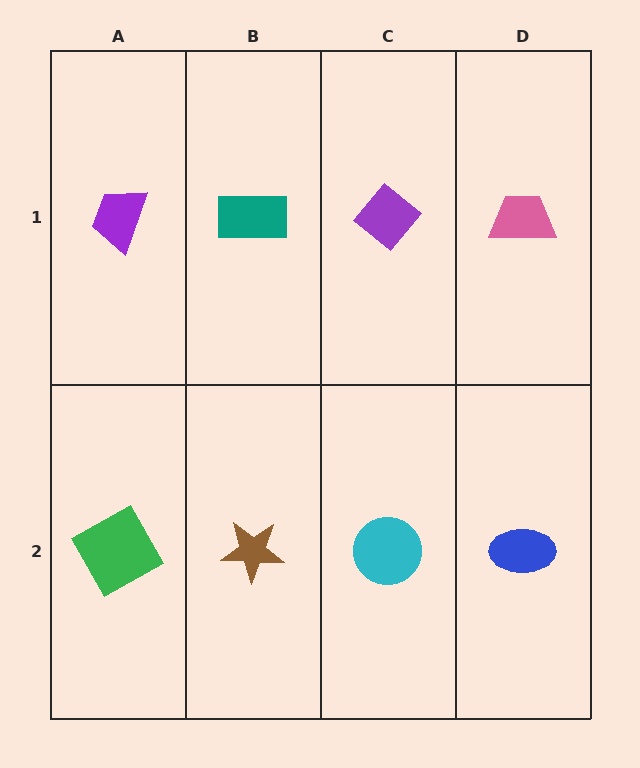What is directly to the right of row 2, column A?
A brown star.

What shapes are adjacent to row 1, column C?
A cyan circle (row 2, column C), a teal rectangle (row 1, column B), a pink trapezoid (row 1, column D).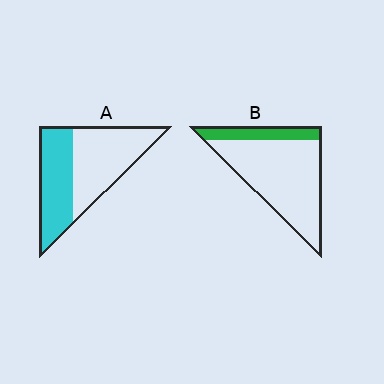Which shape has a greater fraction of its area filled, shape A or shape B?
Shape A.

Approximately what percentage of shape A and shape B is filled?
A is approximately 45% and B is approximately 20%.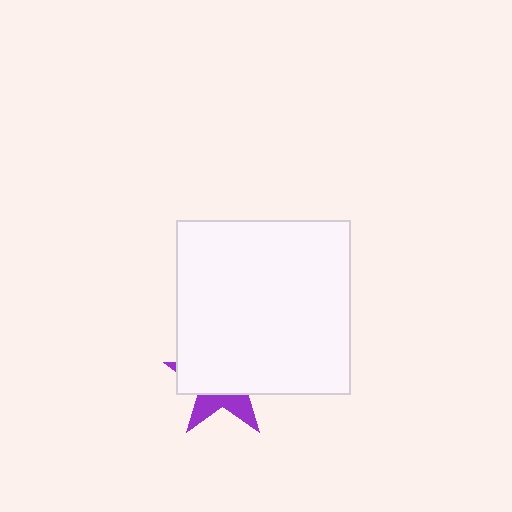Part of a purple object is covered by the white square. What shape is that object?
It is a star.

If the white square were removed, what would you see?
You would see the complete purple star.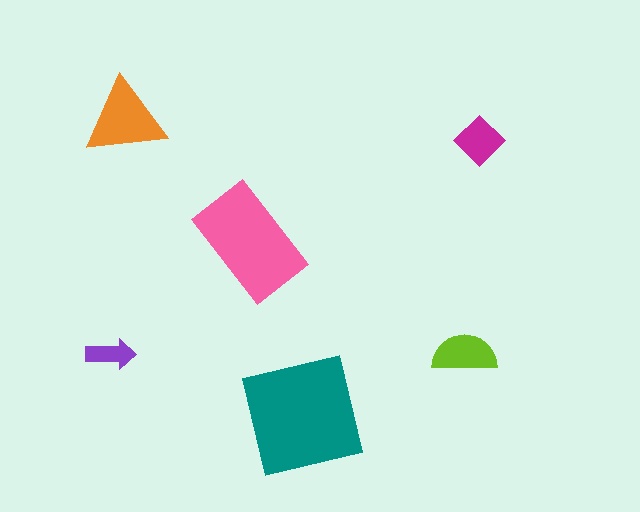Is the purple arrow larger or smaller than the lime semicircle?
Smaller.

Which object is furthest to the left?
The purple arrow is leftmost.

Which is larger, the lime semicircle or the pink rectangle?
The pink rectangle.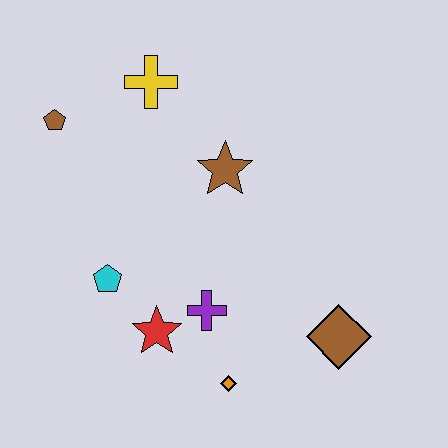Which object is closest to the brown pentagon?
The yellow cross is closest to the brown pentagon.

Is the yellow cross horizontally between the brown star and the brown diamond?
No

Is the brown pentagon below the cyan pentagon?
No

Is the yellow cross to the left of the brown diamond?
Yes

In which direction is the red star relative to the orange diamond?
The red star is to the left of the orange diamond.